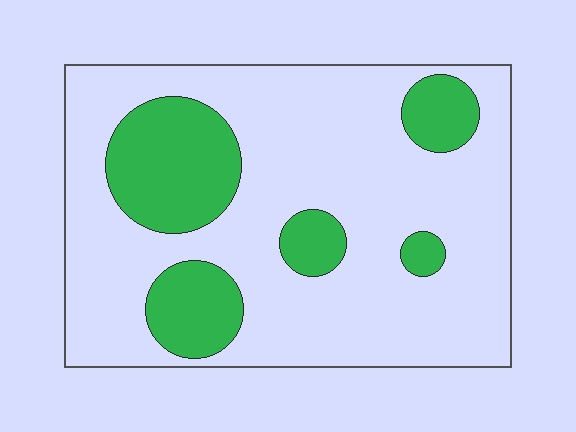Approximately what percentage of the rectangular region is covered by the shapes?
Approximately 25%.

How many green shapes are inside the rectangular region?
5.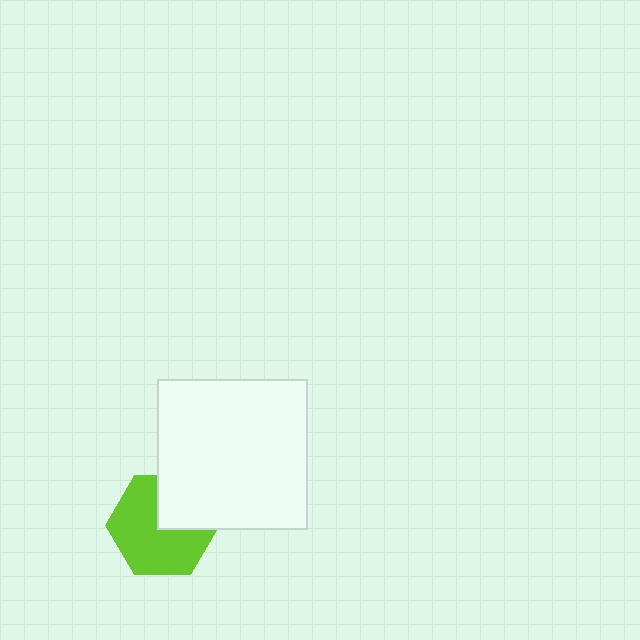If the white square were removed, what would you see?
You would see the complete lime hexagon.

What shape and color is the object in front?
The object in front is a white square.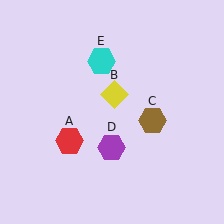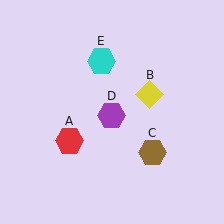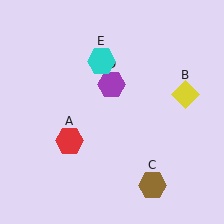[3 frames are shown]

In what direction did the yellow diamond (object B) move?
The yellow diamond (object B) moved right.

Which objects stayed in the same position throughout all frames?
Red hexagon (object A) and cyan hexagon (object E) remained stationary.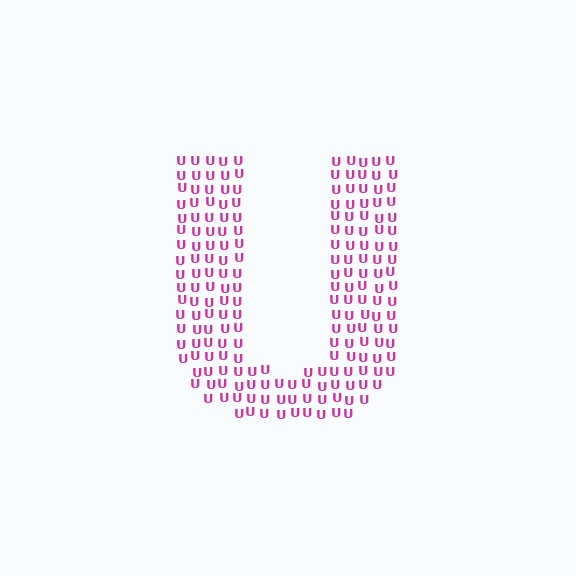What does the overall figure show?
The overall figure shows the letter U.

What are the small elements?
The small elements are letter U's.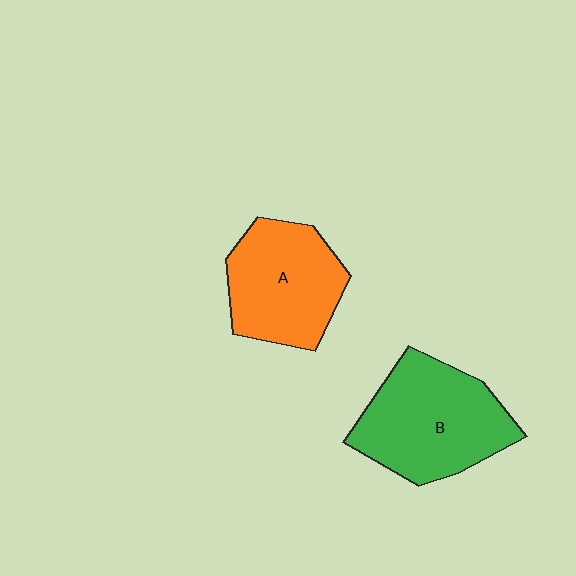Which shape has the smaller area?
Shape A (orange).